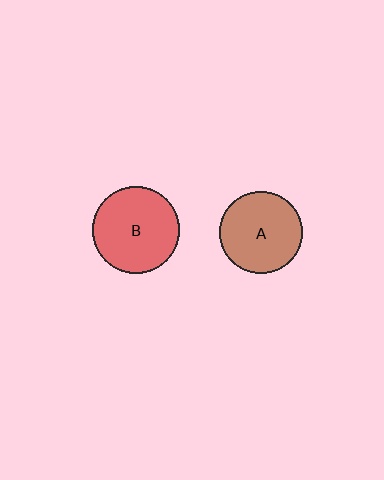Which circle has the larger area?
Circle B (red).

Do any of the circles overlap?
No, none of the circles overlap.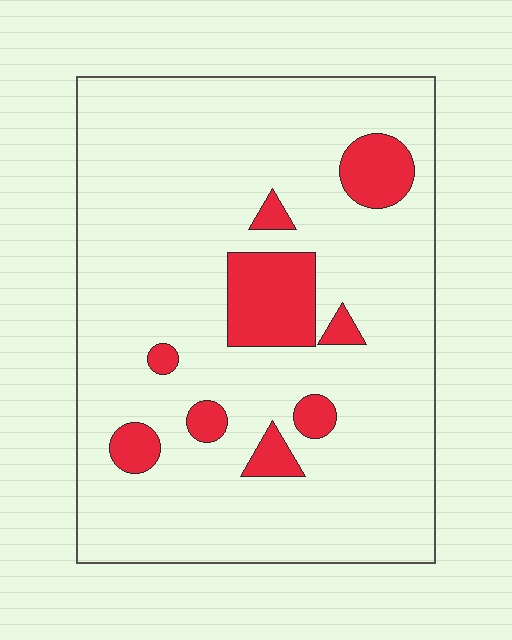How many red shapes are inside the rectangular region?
9.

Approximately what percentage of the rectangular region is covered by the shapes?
Approximately 15%.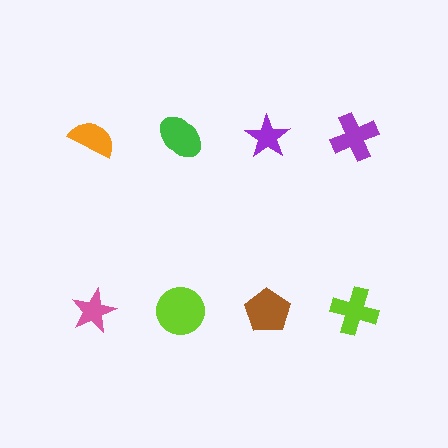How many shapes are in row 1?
4 shapes.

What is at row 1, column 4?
A purple cross.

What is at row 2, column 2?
A lime circle.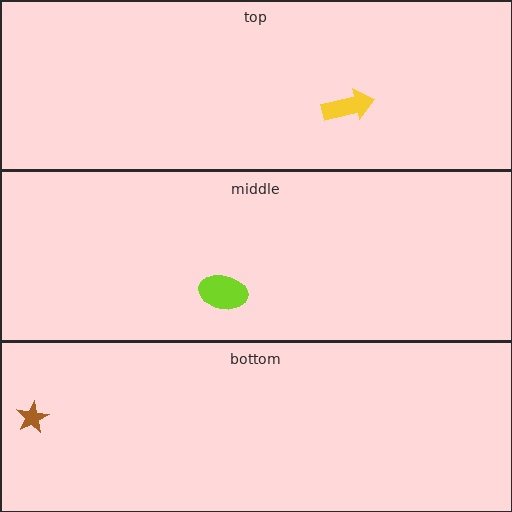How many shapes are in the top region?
1.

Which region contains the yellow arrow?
The top region.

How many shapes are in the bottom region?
1.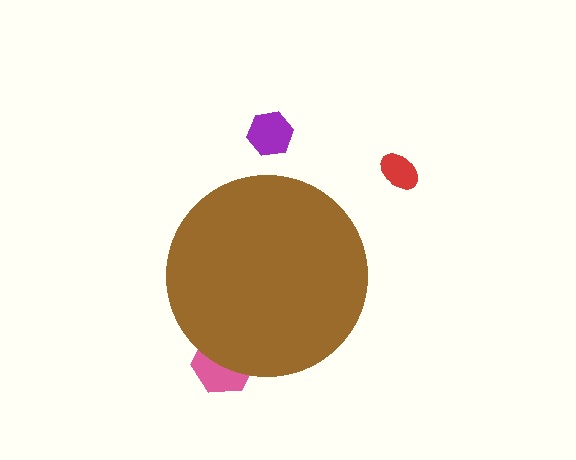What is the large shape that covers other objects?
A brown circle.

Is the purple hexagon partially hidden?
No, the purple hexagon is fully visible.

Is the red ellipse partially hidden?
No, the red ellipse is fully visible.